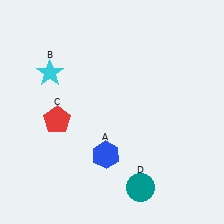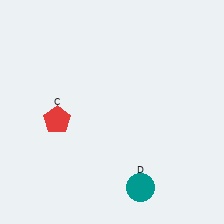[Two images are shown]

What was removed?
The cyan star (B), the blue hexagon (A) were removed in Image 2.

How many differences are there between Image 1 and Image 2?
There are 2 differences between the two images.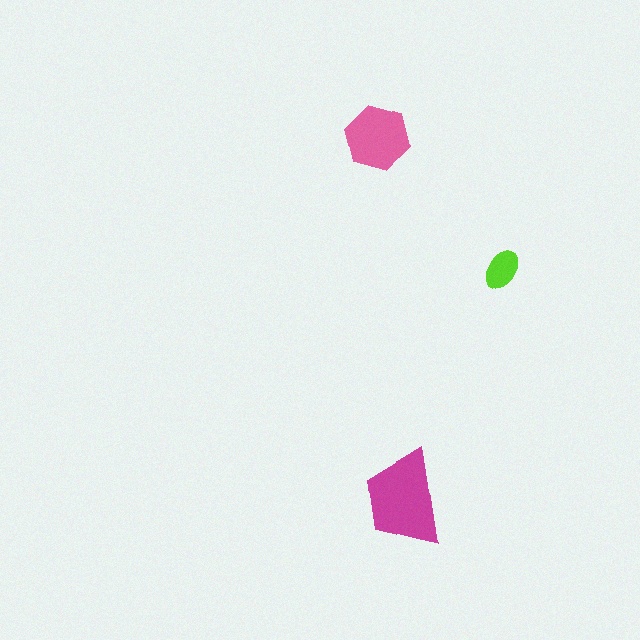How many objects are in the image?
There are 3 objects in the image.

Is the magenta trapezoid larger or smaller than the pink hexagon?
Larger.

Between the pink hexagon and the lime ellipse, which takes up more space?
The pink hexagon.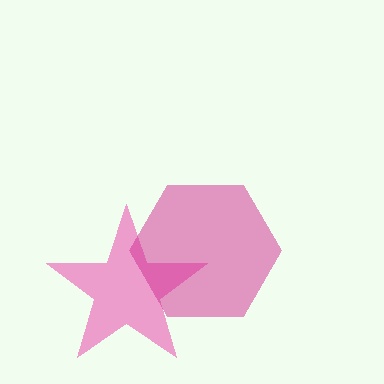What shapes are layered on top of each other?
The layered shapes are: a pink star, a magenta hexagon.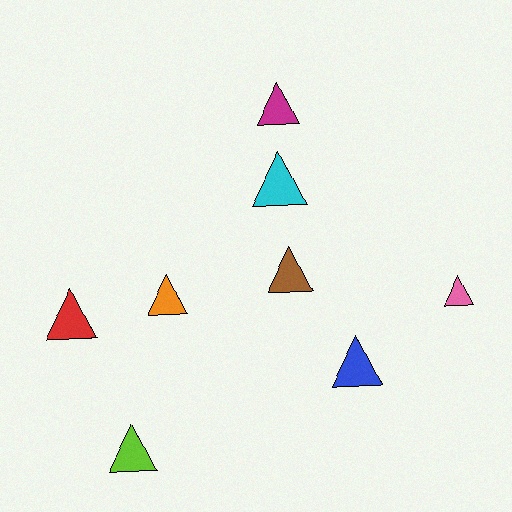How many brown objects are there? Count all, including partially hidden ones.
There is 1 brown object.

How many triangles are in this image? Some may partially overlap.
There are 8 triangles.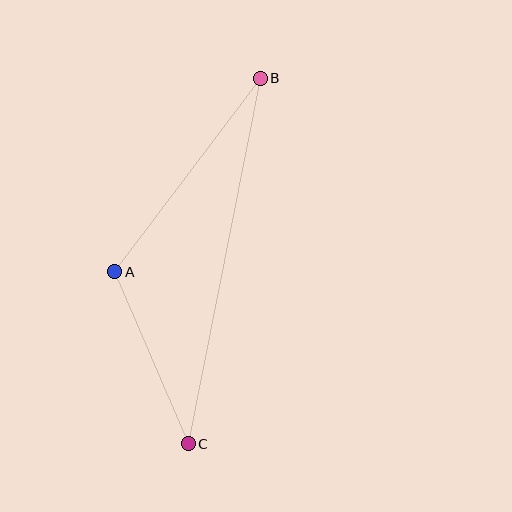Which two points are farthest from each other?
Points B and C are farthest from each other.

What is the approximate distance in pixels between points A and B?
The distance between A and B is approximately 242 pixels.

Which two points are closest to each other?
Points A and C are closest to each other.